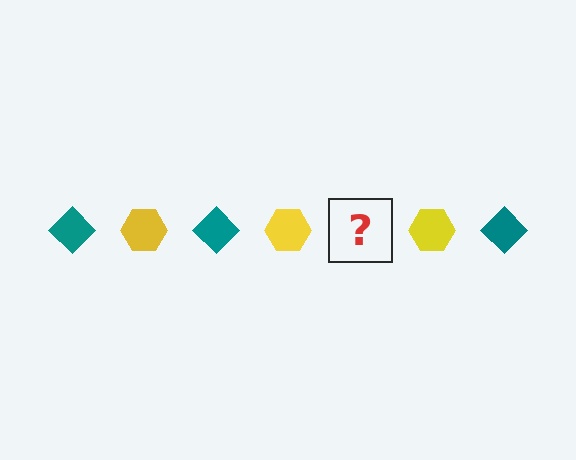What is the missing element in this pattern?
The missing element is a teal diamond.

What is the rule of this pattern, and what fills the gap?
The rule is that the pattern alternates between teal diamond and yellow hexagon. The gap should be filled with a teal diamond.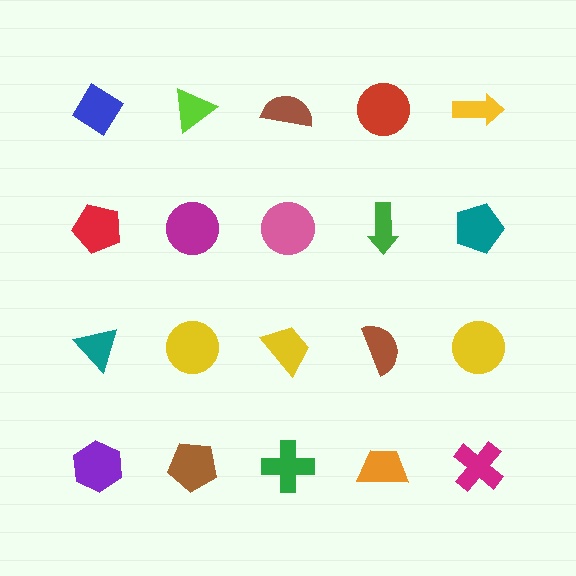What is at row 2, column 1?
A red pentagon.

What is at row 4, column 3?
A green cross.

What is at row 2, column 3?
A pink circle.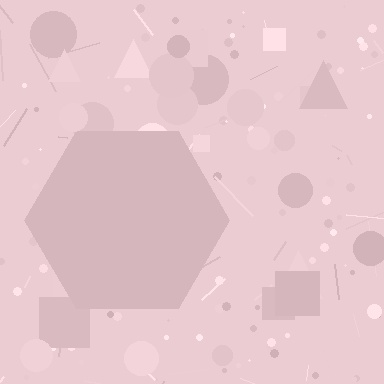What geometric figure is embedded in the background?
A hexagon is embedded in the background.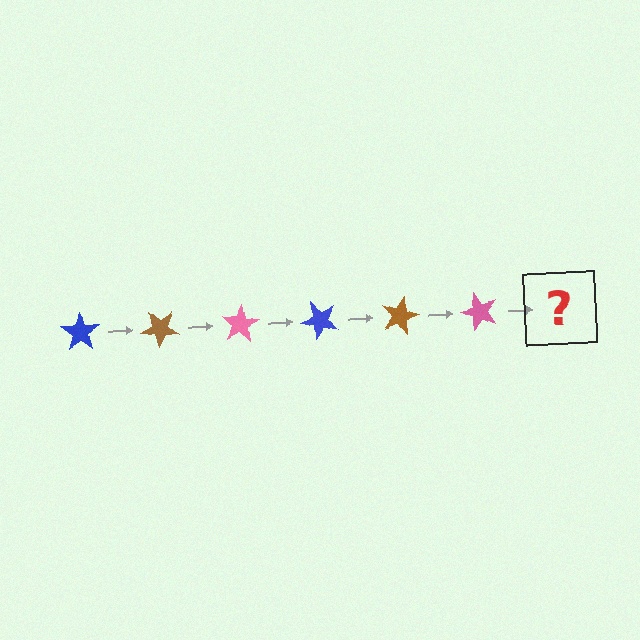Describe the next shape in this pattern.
It should be a blue star, rotated 240 degrees from the start.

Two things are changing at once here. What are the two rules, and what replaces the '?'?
The two rules are that it rotates 40 degrees each step and the color cycles through blue, brown, and pink. The '?' should be a blue star, rotated 240 degrees from the start.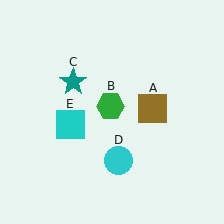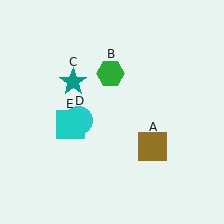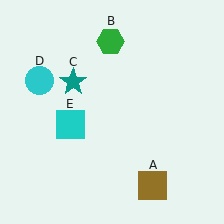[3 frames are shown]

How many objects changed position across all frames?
3 objects changed position: brown square (object A), green hexagon (object B), cyan circle (object D).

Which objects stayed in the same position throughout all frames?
Teal star (object C) and cyan square (object E) remained stationary.